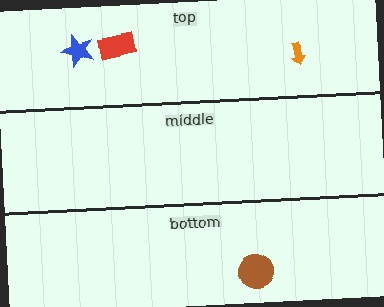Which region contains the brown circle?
The bottom region.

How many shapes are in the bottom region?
1.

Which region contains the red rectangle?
The top region.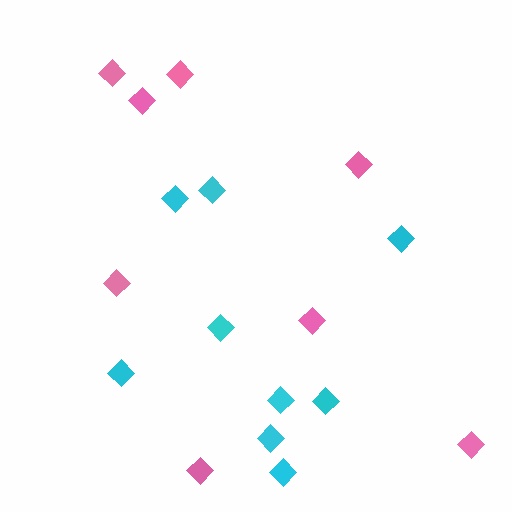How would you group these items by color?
There are 2 groups: one group of pink diamonds (8) and one group of cyan diamonds (9).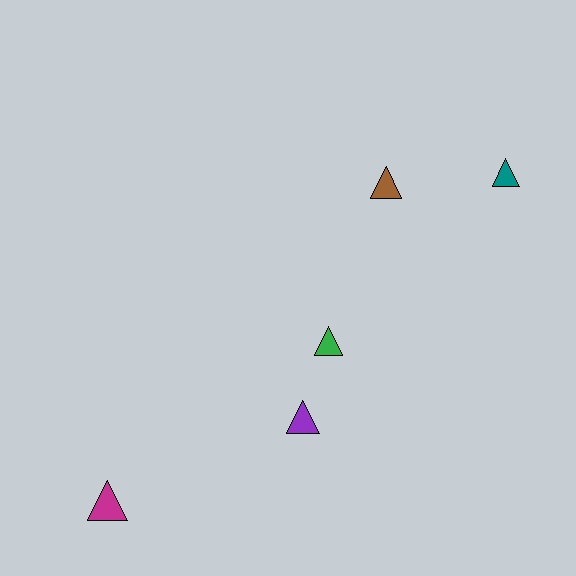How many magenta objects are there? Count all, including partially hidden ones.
There is 1 magenta object.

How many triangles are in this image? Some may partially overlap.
There are 5 triangles.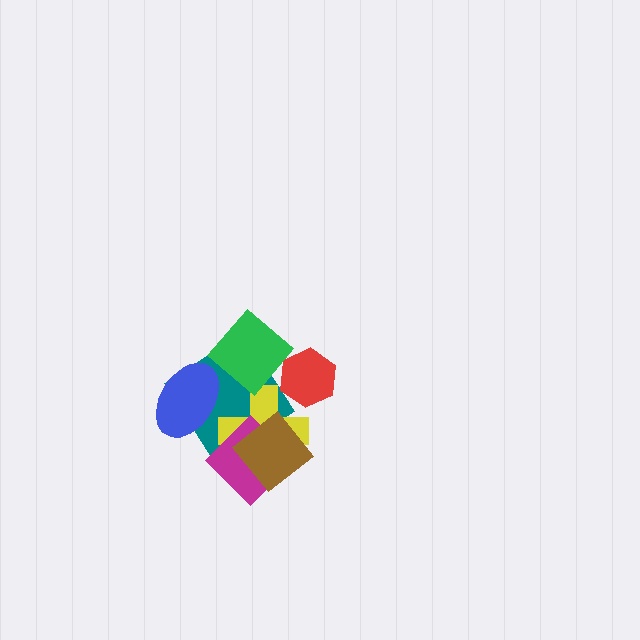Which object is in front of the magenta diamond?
The brown diamond is in front of the magenta diamond.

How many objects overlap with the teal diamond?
5 objects overlap with the teal diamond.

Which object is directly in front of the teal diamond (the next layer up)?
The yellow cross is directly in front of the teal diamond.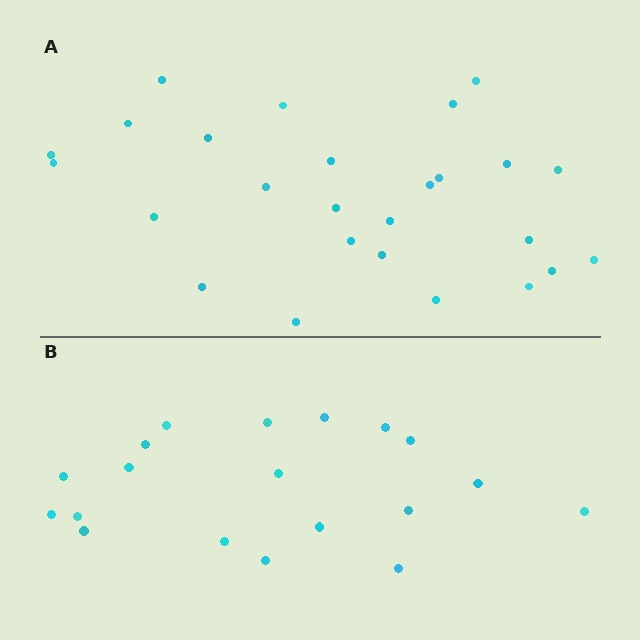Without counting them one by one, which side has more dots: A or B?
Region A (the top region) has more dots.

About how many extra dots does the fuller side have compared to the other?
Region A has roughly 8 or so more dots than region B.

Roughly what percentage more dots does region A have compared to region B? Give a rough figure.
About 35% more.